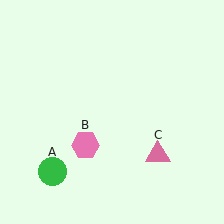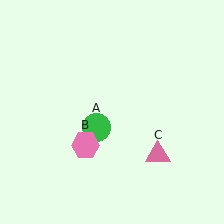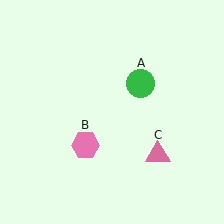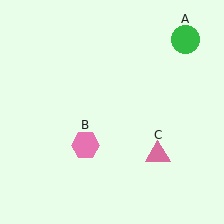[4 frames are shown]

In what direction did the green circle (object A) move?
The green circle (object A) moved up and to the right.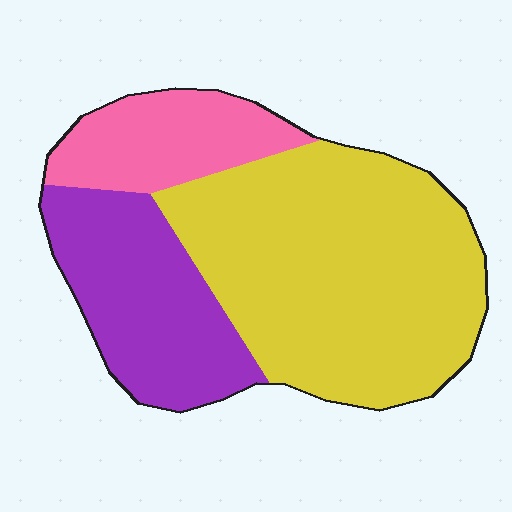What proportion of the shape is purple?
Purple takes up between a sixth and a third of the shape.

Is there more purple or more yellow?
Yellow.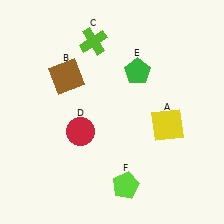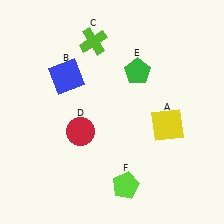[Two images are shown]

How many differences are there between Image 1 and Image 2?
There is 1 difference between the two images.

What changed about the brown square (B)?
In Image 1, B is brown. In Image 2, it changed to blue.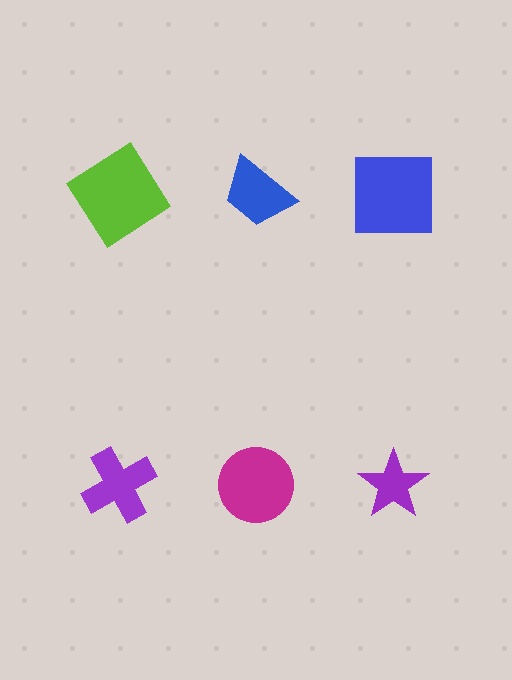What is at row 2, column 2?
A magenta circle.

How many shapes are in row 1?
3 shapes.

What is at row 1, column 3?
A blue square.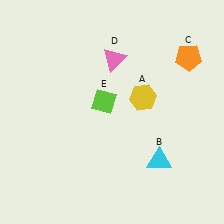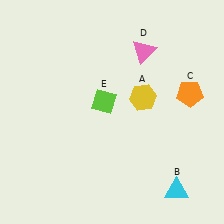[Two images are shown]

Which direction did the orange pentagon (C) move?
The orange pentagon (C) moved down.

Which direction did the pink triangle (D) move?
The pink triangle (D) moved right.